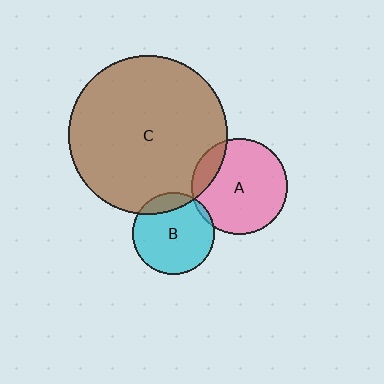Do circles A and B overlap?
Yes.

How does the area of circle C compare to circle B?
Approximately 3.7 times.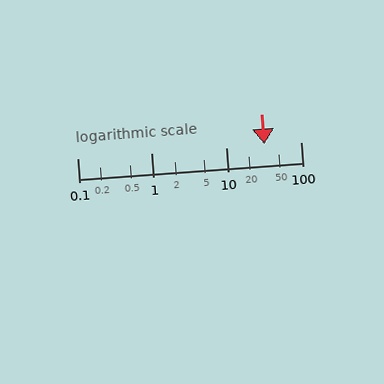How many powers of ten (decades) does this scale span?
The scale spans 3 decades, from 0.1 to 100.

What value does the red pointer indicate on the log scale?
The pointer indicates approximately 32.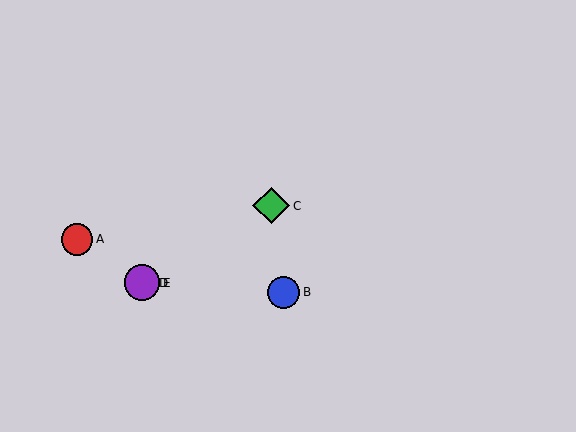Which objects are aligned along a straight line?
Objects C, D, E are aligned along a straight line.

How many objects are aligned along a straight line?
3 objects (C, D, E) are aligned along a straight line.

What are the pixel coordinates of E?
Object E is at (142, 283).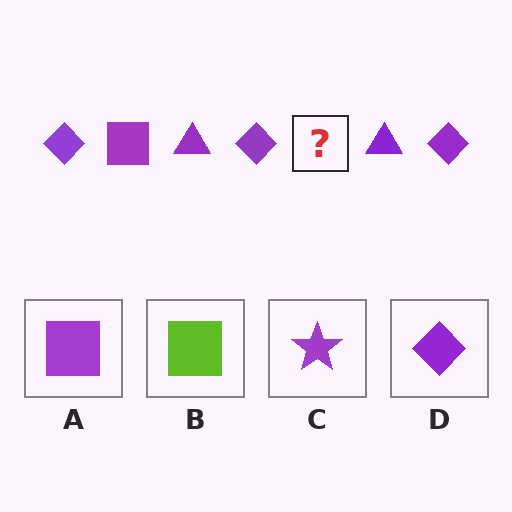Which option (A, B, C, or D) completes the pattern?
A.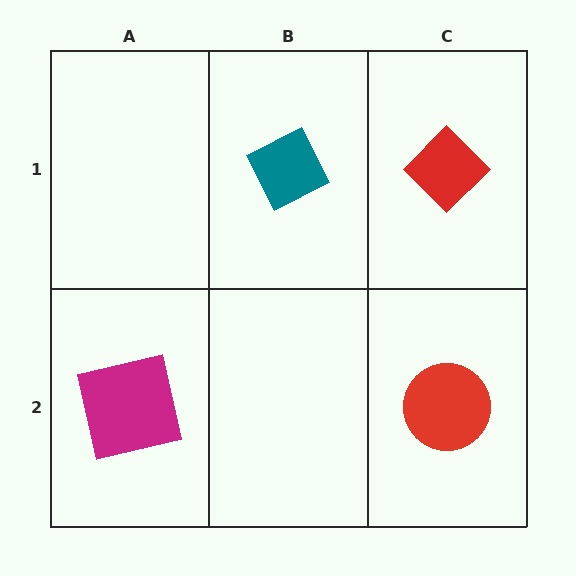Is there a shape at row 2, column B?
No, that cell is empty.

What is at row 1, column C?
A red diamond.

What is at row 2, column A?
A magenta square.